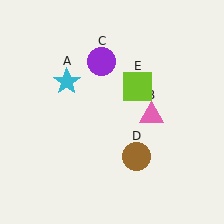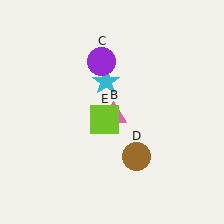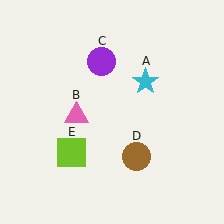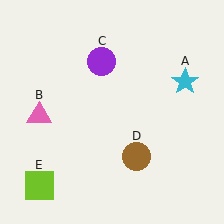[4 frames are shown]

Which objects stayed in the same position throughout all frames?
Purple circle (object C) and brown circle (object D) remained stationary.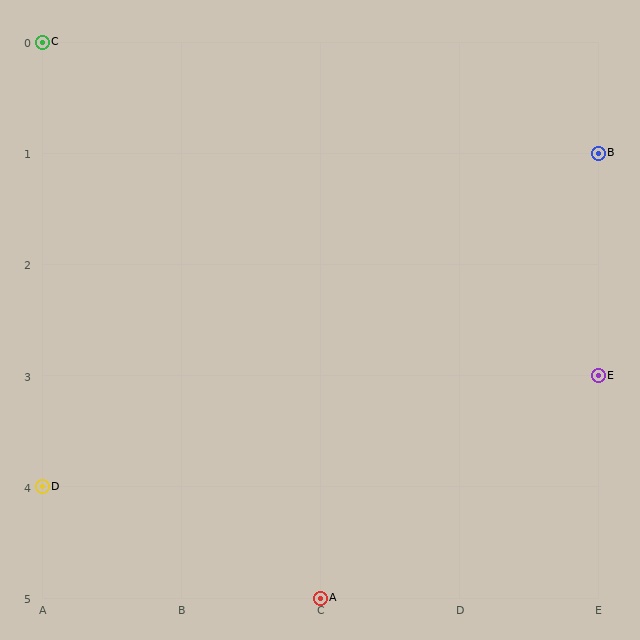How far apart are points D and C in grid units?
Points D and C are 4 rows apart.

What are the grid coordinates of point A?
Point A is at grid coordinates (C, 5).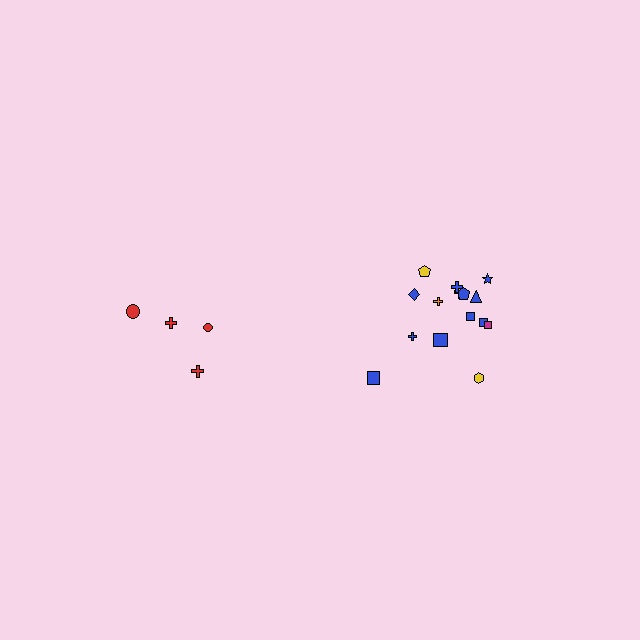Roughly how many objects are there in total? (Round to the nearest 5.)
Roughly 20 objects in total.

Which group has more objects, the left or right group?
The right group.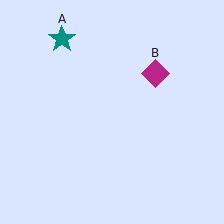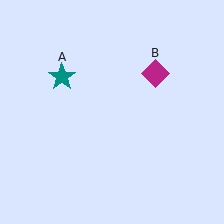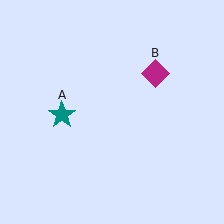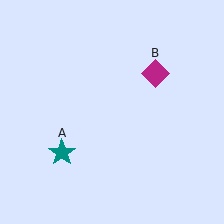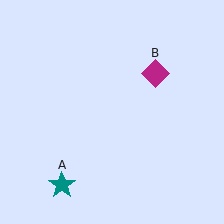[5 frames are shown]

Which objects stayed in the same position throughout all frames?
Magenta diamond (object B) remained stationary.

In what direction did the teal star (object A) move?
The teal star (object A) moved down.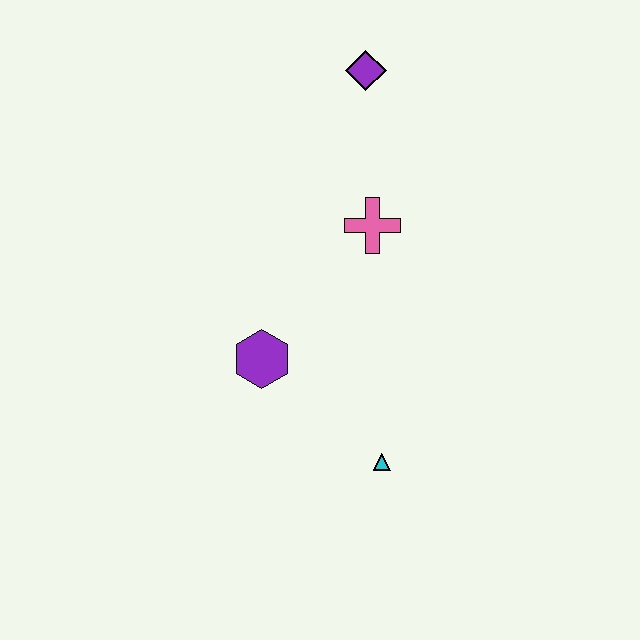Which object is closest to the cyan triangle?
The purple hexagon is closest to the cyan triangle.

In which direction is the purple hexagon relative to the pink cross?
The purple hexagon is below the pink cross.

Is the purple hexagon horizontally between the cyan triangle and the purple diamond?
No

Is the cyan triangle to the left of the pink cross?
No